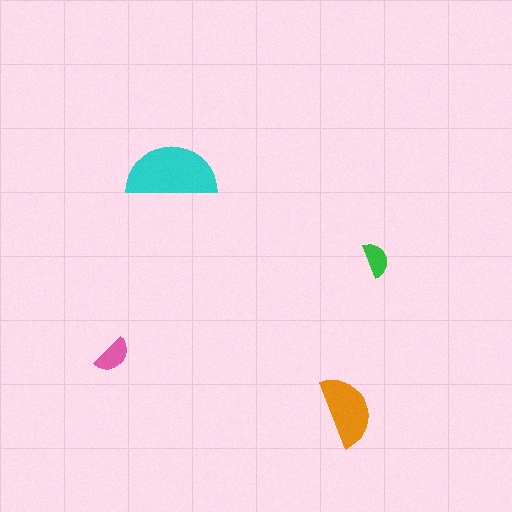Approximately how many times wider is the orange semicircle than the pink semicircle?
About 2 times wider.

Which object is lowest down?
The orange semicircle is bottommost.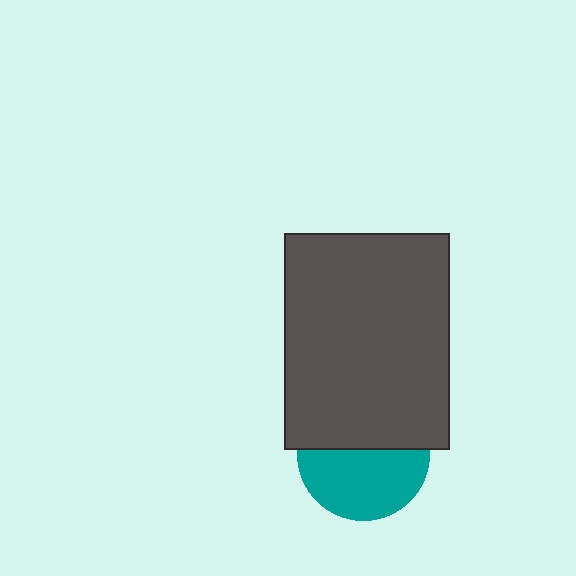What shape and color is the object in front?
The object in front is a dark gray rectangle.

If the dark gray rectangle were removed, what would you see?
You would see the complete teal circle.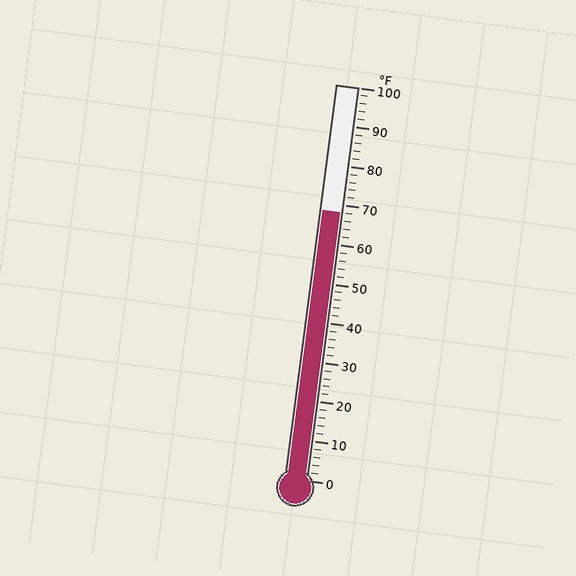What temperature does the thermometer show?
The thermometer shows approximately 68°F.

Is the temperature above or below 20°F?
The temperature is above 20°F.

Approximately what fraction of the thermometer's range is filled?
The thermometer is filled to approximately 70% of its range.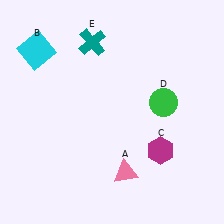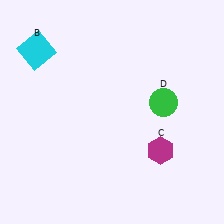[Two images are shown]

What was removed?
The teal cross (E), the pink triangle (A) were removed in Image 2.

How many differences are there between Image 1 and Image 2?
There are 2 differences between the two images.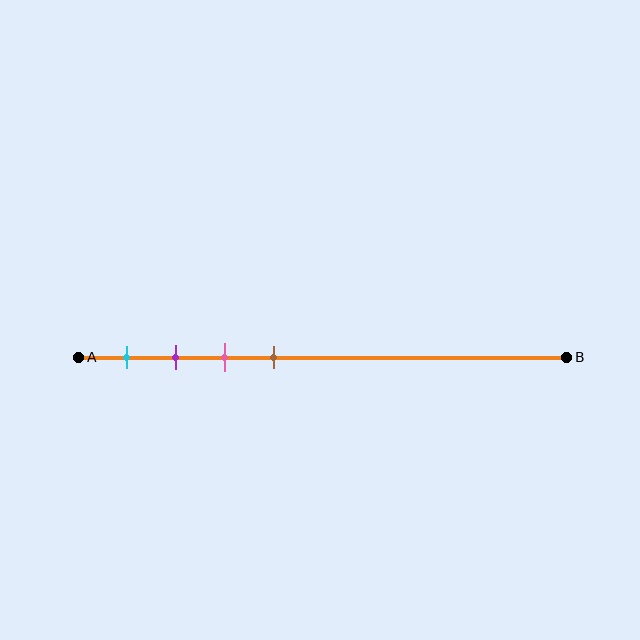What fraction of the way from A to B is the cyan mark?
The cyan mark is approximately 10% (0.1) of the way from A to B.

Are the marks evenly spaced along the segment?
Yes, the marks are approximately evenly spaced.